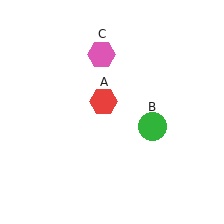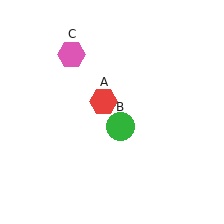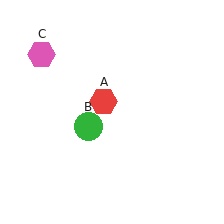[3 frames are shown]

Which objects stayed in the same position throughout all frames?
Red hexagon (object A) remained stationary.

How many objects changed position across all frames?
2 objects changed position: green circle (object B), pink hexagon (object C).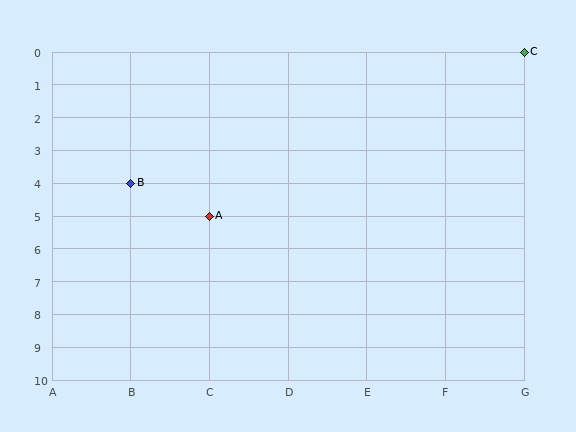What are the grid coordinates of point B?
Point B is at grid coordinates (B, 4).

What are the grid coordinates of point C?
Point C is at grid coordinates (G, 0).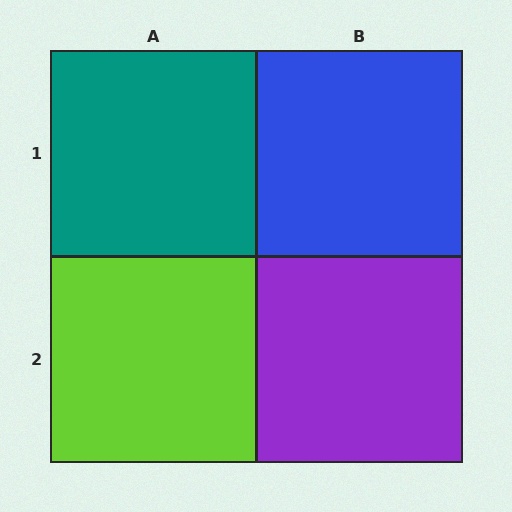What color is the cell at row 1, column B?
Blue.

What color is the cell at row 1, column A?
Teal.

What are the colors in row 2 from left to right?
Lime, purple.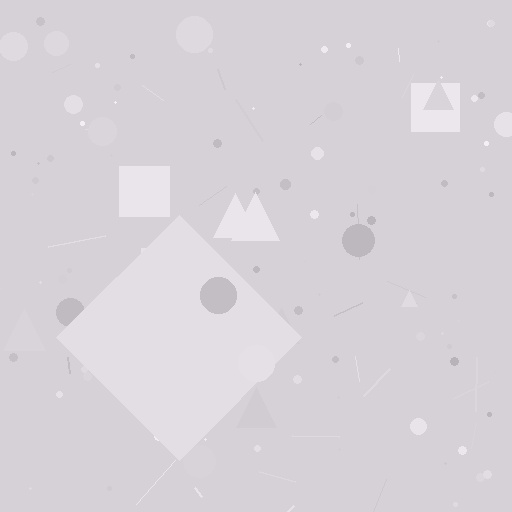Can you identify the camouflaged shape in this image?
The camouflaged shape is a diamond.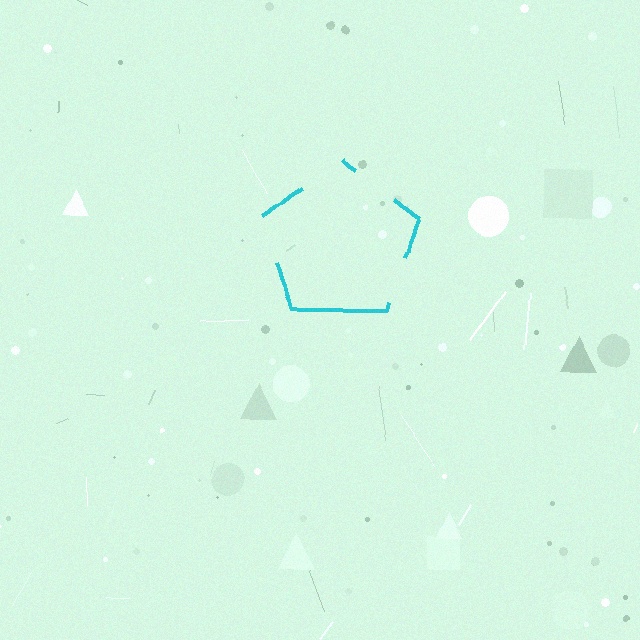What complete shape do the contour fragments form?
The contour fragments form a pentagon.